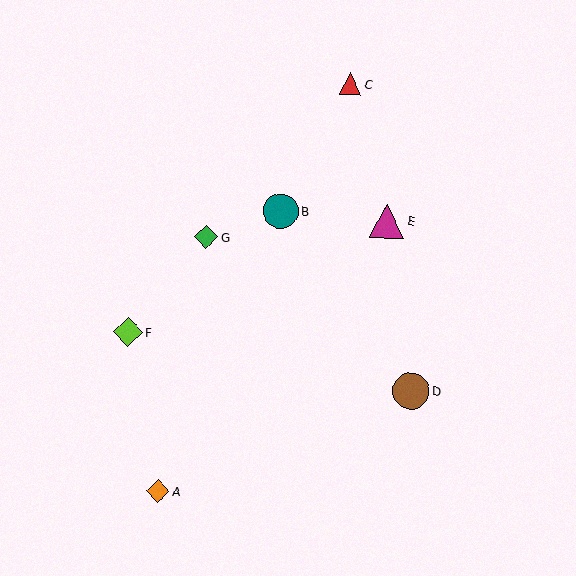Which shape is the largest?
The brown circle (labeled D) is the largest.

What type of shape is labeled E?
Shape E is a magenta triangle.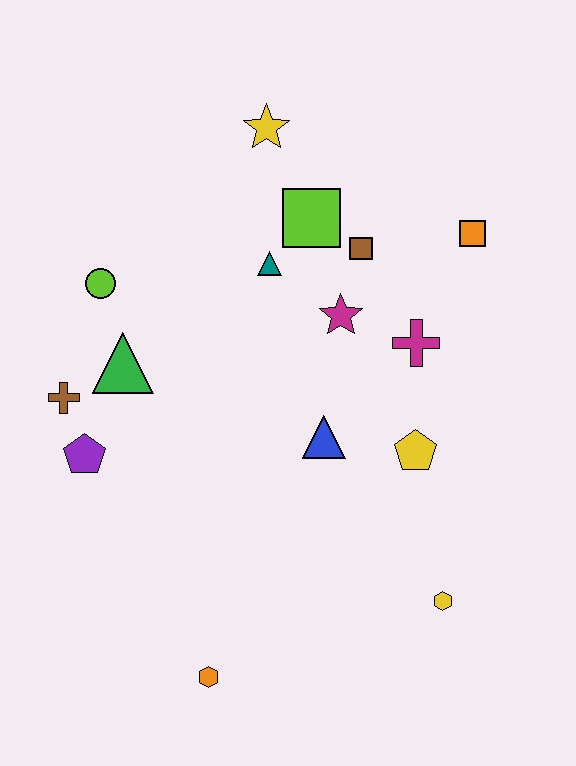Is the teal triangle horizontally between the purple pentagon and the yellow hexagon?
Yes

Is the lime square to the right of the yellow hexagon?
No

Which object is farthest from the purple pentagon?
The orange square is farthest from the purple pentagon.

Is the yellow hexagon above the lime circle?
No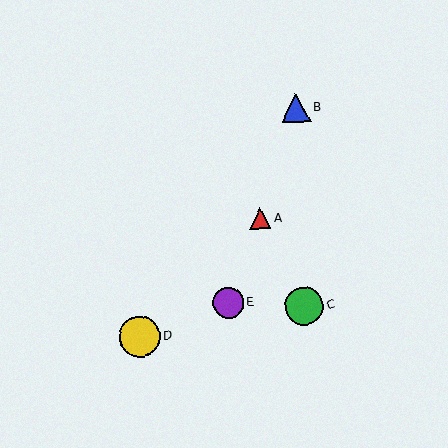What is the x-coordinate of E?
Object E is at x≈228.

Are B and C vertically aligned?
Yes, both are at x≈296.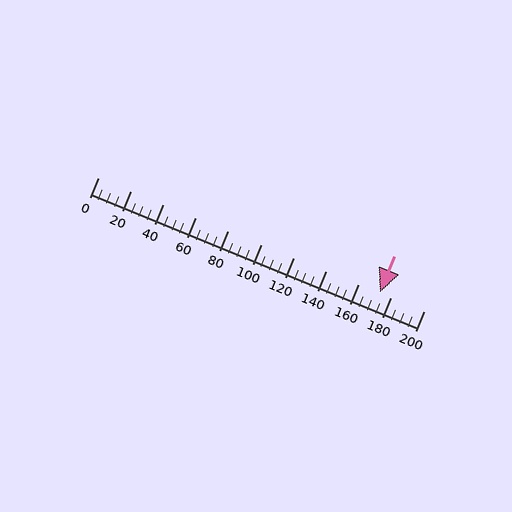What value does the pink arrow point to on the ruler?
The pink arrow points to approximately 173.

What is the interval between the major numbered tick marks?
The major tick marks are spaced 20 units apart.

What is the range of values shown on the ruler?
The ruler shows values from 0 to 200.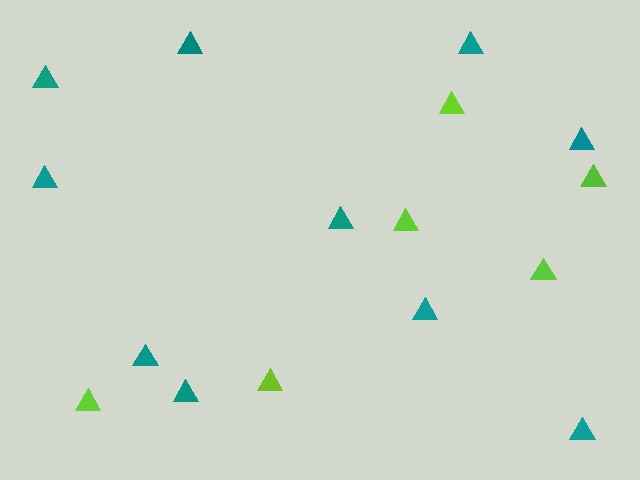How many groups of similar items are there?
There are 2 groups: one group of lime triangles (6) and one group of teal triangles (10).